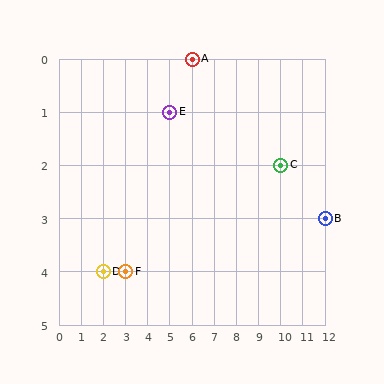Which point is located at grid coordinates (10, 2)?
Point C is at (10, 2).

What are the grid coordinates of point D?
Point D is at grid coordinates (2, 4).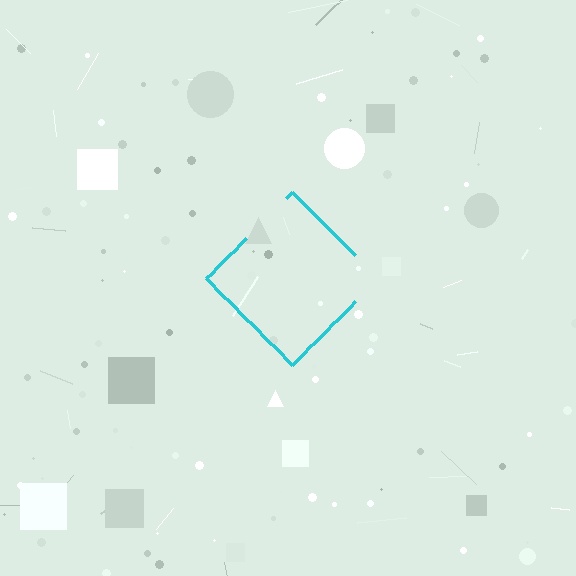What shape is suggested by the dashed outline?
The dashed outline suggests a diamond.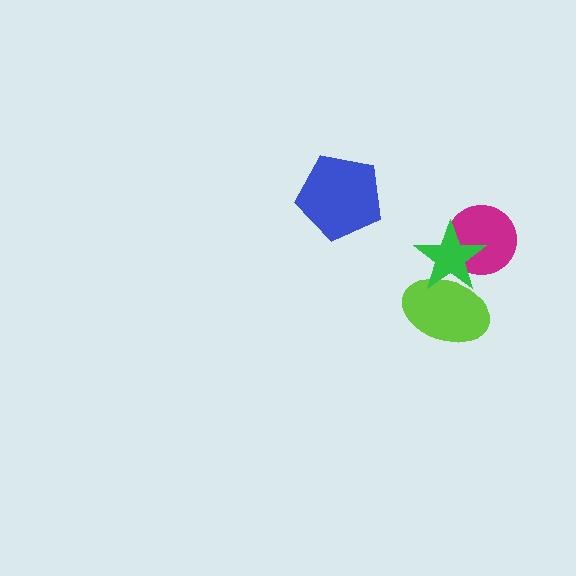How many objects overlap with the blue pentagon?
0 objects overlap with the blue pentagon.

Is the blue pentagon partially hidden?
No, no other shape covers it.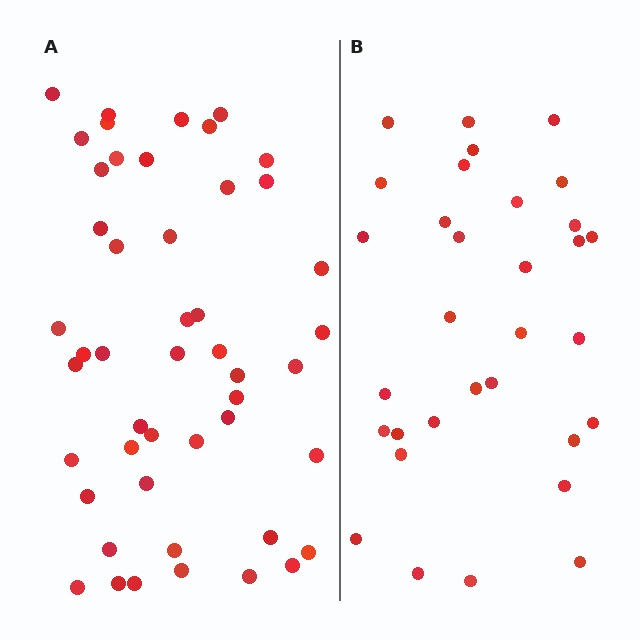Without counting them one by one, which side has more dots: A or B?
Region A (the left region) has more dots.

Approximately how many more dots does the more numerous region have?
Region A has approximately 15 more dots than region B.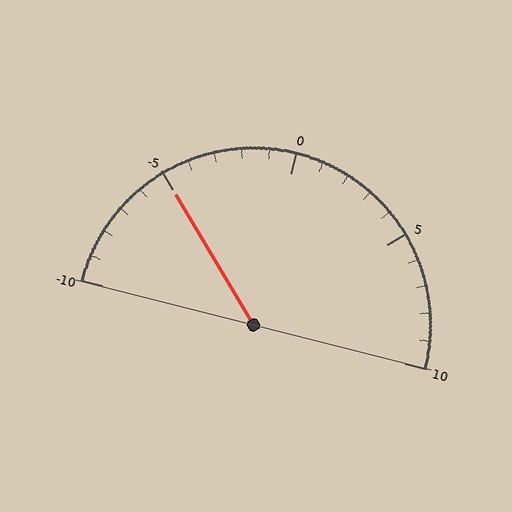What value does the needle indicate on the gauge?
The needle indicates approximately -5.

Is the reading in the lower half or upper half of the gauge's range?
The reading is in the lower half of the range (-10 to 10).